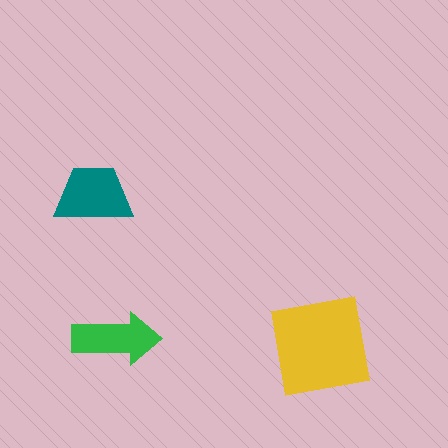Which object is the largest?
The yellow square.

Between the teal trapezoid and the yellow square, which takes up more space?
The yellow square.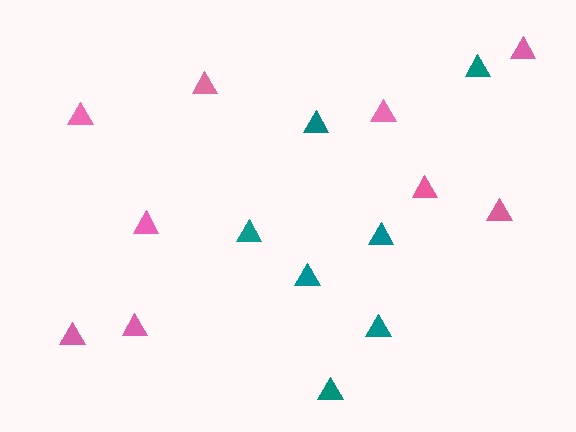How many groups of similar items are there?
There are 2 groups: one group of pink triangles (9) and one group of teal triangles (7).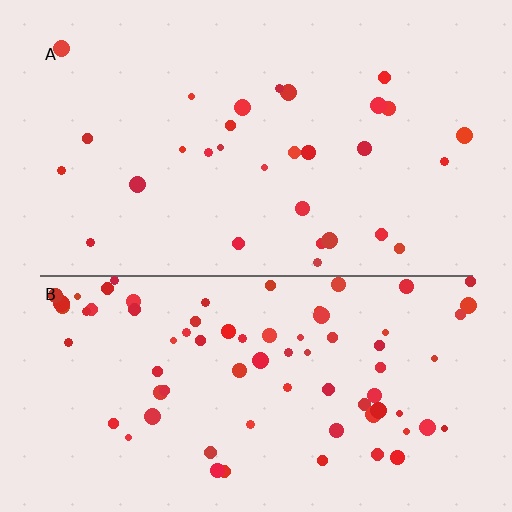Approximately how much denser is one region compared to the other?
Approximately 2.5× — region B over region A.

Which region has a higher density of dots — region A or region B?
B (the bottom).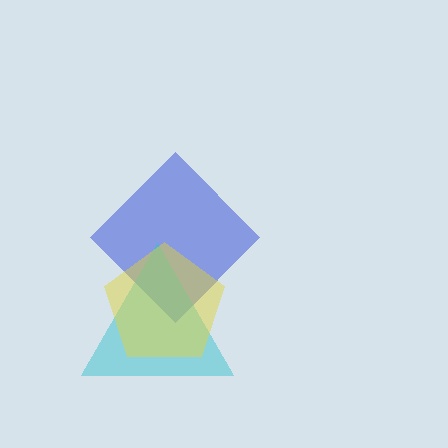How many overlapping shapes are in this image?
There are 3 overlapping shapes in the image.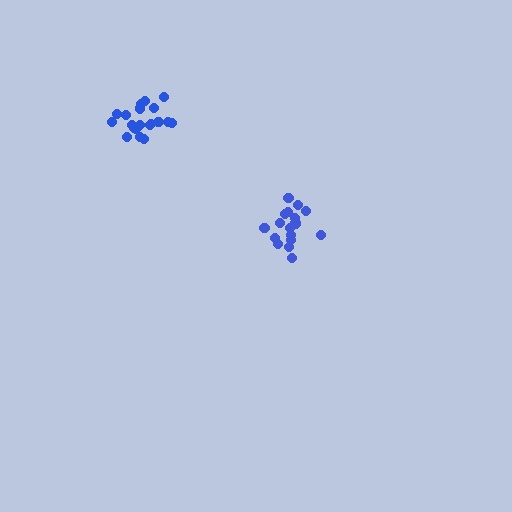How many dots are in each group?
Group 1: 20 dots, Group 2: 18 dots (38 total).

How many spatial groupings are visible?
There are 2 spatial groupings.